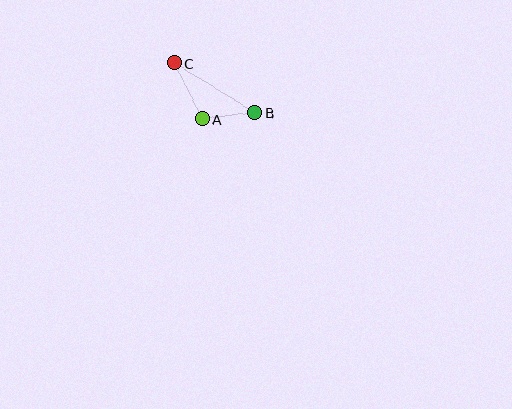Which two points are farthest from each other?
Points B and C are farthest from each other.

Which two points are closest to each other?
Points A and B are closest to each other.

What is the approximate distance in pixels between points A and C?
The distance between A and C is approximately 63 pixels.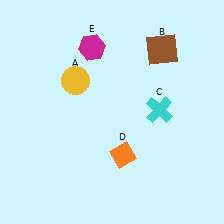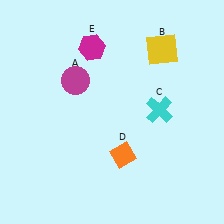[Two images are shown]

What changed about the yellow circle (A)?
In Image 1, A is yellow. In Image 2, it changed to magenta.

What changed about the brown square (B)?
In Image 1, B is brown. In Image 2, it changed to yellow.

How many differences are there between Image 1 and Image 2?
There are 2 differences between the two images.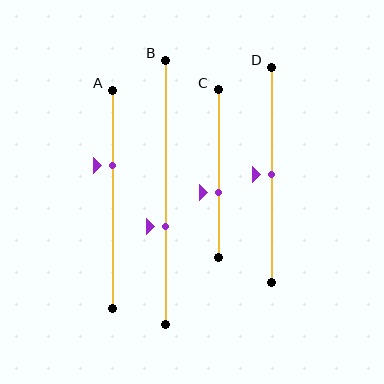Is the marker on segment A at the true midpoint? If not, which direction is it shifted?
No, the marker on segment A is shifted upward by about 16% of the segment length.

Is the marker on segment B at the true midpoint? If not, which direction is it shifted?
No, the marker on segment B is shifted downward by about 13% of the segment length.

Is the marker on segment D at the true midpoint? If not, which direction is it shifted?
Yes, the marker on segment D is at the true midpoint.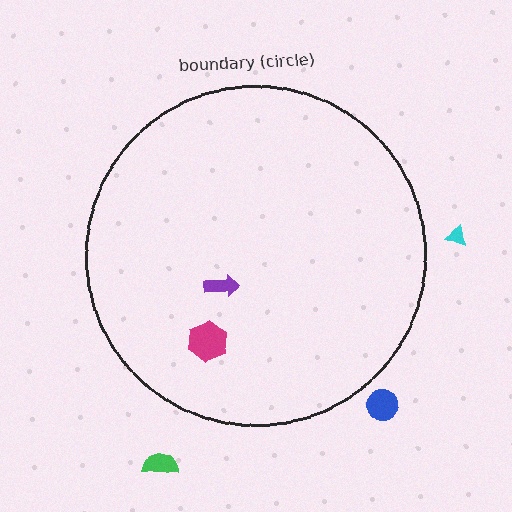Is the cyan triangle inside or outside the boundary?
Outside.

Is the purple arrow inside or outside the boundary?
Inside.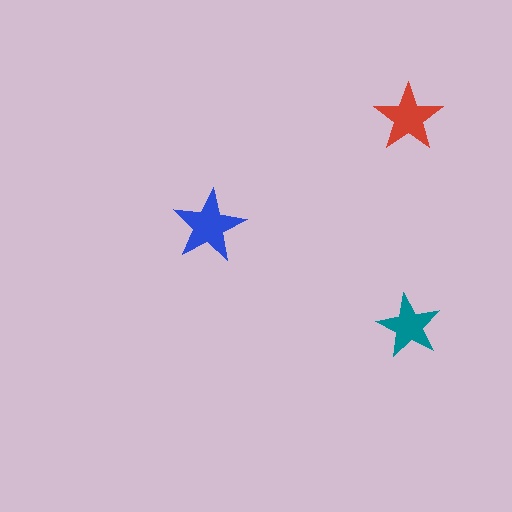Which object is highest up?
The red star is topmost.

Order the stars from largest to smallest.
the blue one, the red one, the teal one.